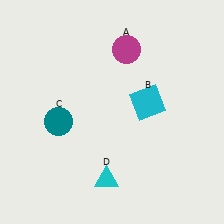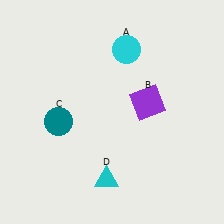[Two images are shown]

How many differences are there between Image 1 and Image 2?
There are 2 differences between the two images.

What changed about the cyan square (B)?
In Image 1, B is cyan. In Image 2, it changed to purple.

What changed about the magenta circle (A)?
In Image 1, A is magenta. In Image 2, it changed to cyan.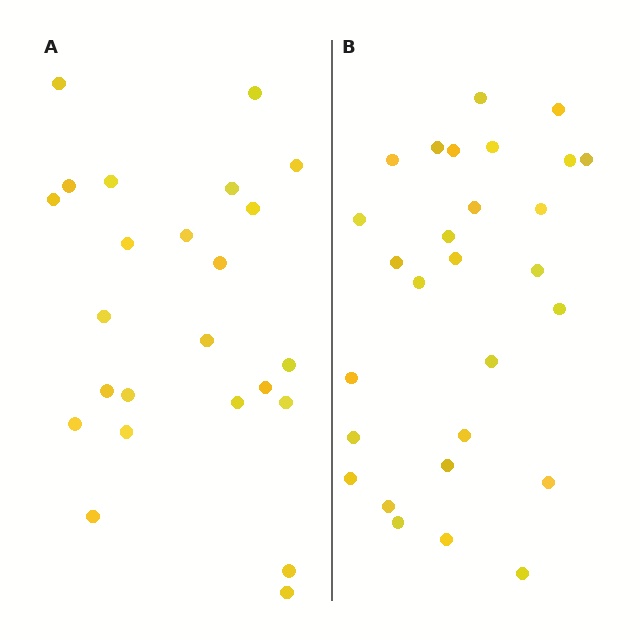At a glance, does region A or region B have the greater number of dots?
Region B (the right region) has more dots.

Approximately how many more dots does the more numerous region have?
Region B has about 4 more dots than region A.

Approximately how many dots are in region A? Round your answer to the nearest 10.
About 20 dots. (The exact count is 24, which rounds to 20.)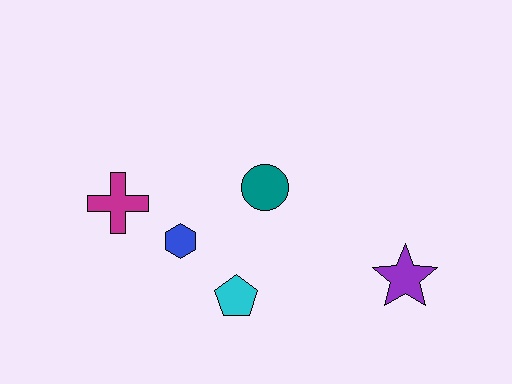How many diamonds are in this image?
There are no diamonds.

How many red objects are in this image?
There are no red objects.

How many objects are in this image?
There are 5 objects.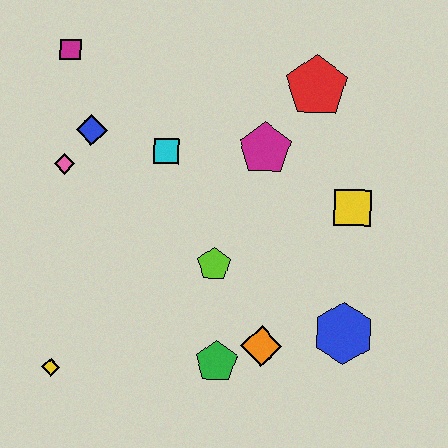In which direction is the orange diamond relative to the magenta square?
The orange diamond is below the magenta square.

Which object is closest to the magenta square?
The blue diamond is closest to the magenta square.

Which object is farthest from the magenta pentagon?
The yellow diamond is farthest from the magenta pentagon.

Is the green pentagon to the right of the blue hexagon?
No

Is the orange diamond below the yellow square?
Yes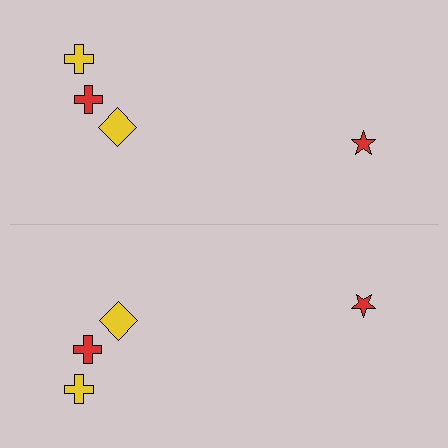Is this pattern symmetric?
Yes, this pattern has bilateral (reflection) symmetry.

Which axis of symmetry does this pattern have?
The pattern has a horizontal axis of symmetry running through the center of the image.